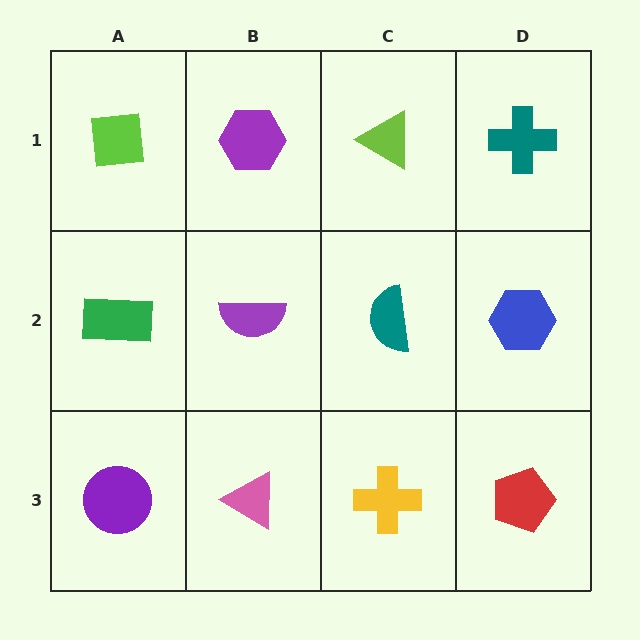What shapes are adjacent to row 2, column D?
A teal cross (row 1, column D), a red pentagon (row 3, column D), a teal semicircle (row 2, column C).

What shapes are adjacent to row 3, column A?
A green rectangle (row 2, column A), a pink triangle (row 3, column B).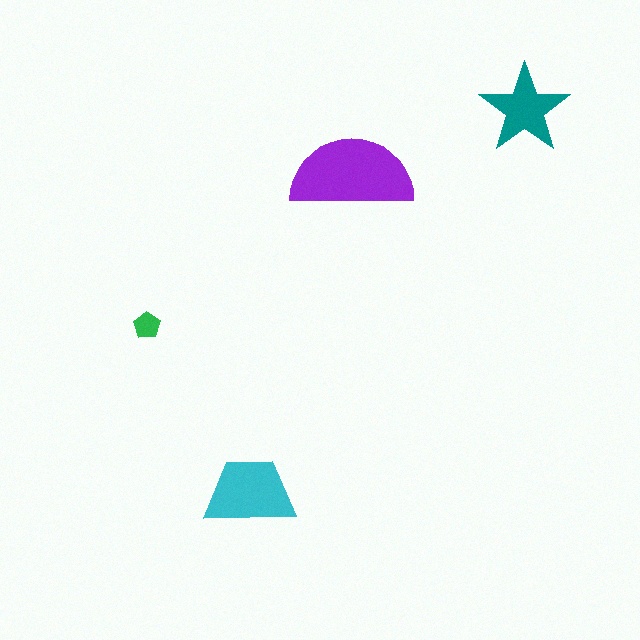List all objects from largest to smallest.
The purple semicircle, the cyan trapezoid, the teal star, the green pentagon.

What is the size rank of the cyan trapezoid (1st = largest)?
2nd.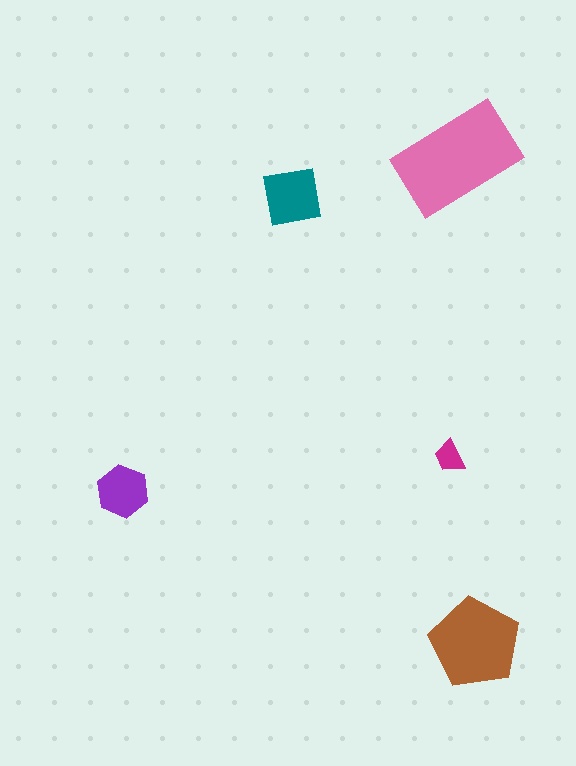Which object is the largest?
The pink rectangle.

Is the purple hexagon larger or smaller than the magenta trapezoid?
Larger.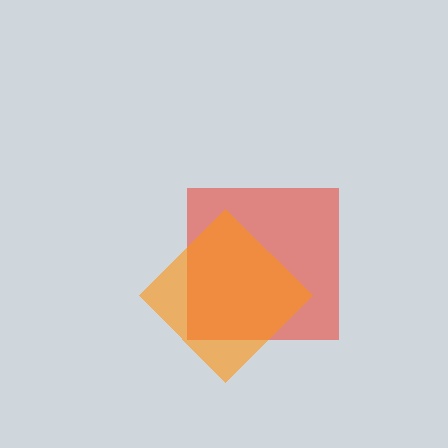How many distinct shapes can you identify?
There are 2 distinct shapes: a red square, an orange diamond.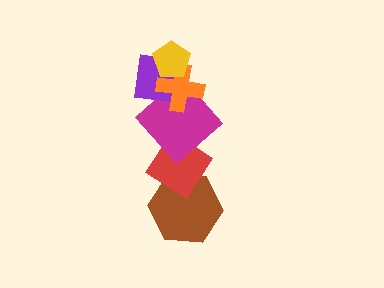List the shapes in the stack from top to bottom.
From top to bottom: the yellow pentagon, the orange cross, the purple square, the magenta diamond, the red diamond, the brown hexagon.